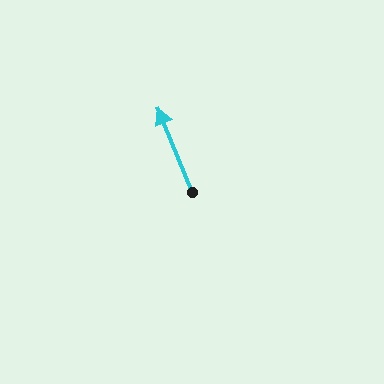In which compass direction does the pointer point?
North.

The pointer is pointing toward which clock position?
Roughly 11 o'clock.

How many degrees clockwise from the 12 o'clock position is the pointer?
Approximately 338 degrees.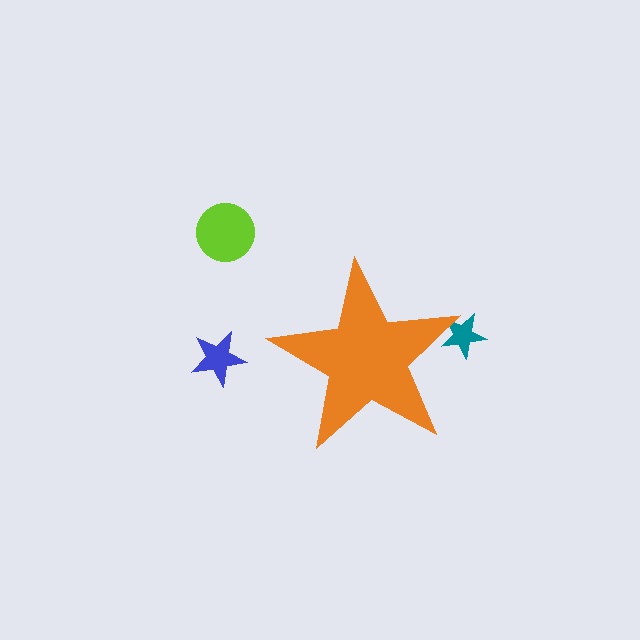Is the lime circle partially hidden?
No, the lime circle is fully visible.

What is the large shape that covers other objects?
An orange star.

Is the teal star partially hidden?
Yes, the teal star is partially hidden behind the orange star.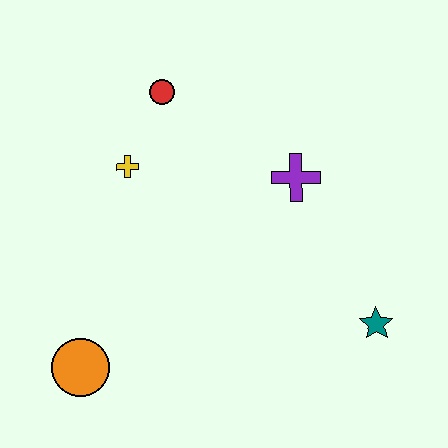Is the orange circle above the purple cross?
No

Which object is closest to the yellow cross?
The red circle is closest to the yellow cross.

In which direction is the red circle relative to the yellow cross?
The red circle is above the yellow cross.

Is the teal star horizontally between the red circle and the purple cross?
No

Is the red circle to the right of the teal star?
No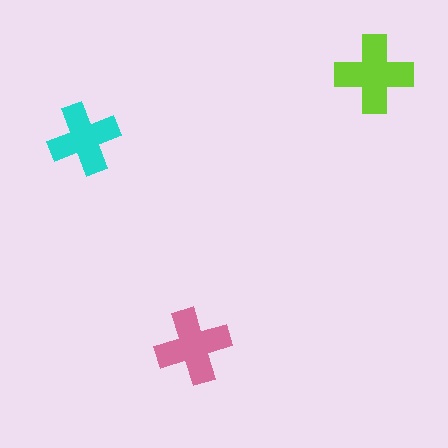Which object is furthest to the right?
The lime cross is rightmost.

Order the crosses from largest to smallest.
the lime one, the pink one, the cyan one.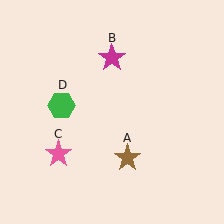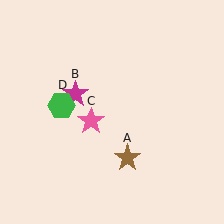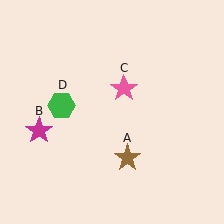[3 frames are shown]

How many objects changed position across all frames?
2 objects changed position: magenta star (object B), pink star (object C).